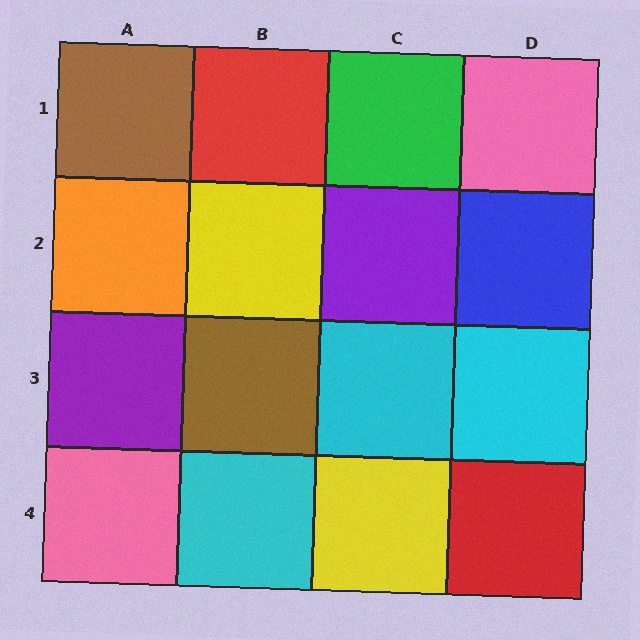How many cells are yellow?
2 cells are yellow.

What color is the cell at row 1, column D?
Pink.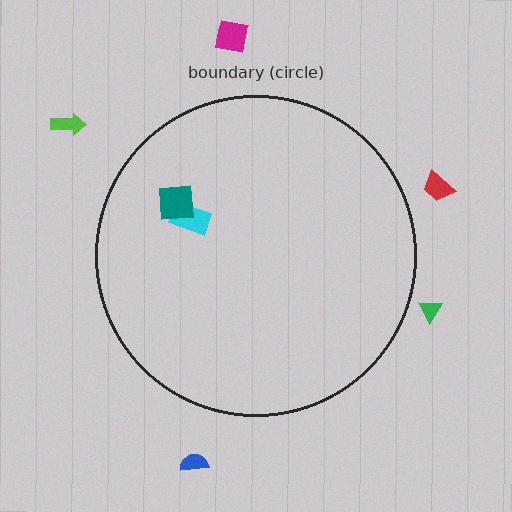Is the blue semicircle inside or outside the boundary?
Outside.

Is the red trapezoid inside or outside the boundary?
Outside.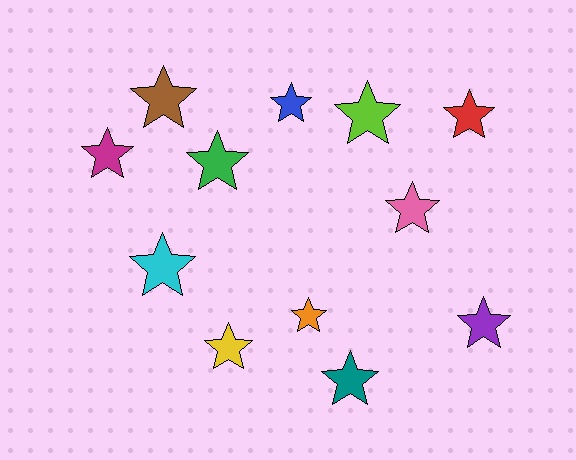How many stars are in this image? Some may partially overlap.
There are 12 stars.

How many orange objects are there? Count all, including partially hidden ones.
There is 1 orange object.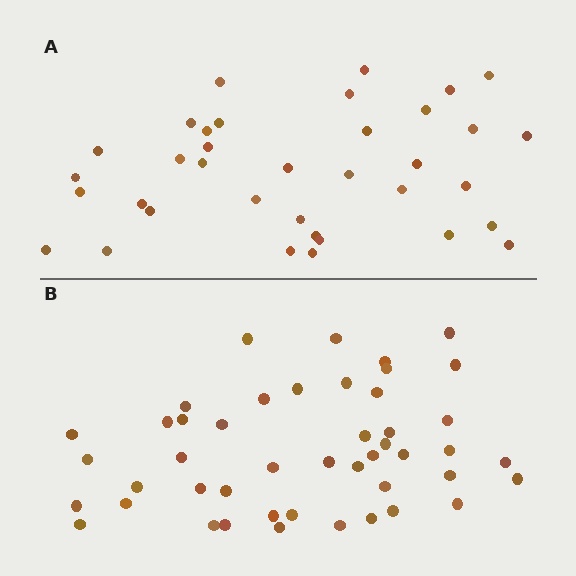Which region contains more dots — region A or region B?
Region B (the bottom region) has more dots.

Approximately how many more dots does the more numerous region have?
Region B has roughly 10 or so more dots than region A.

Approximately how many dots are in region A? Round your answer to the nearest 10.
About 40 dots. (The exact count is 36, which rounds to 40.)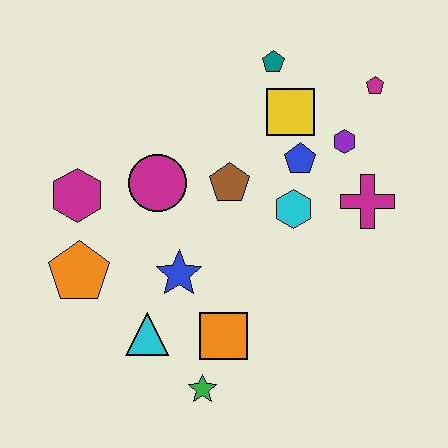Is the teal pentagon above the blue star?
Yes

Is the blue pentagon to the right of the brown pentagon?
Yes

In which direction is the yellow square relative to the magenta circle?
The yellow square is to the right of the magenta circle.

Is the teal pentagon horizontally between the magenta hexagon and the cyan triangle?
No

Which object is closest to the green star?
The orange square is closest to the green star.